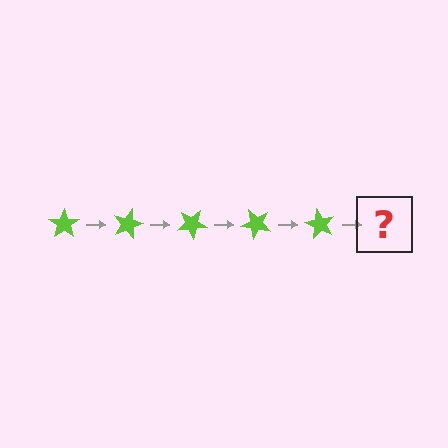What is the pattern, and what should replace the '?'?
The pattern is that the star rotates 15 degrees each step. The '?' should be a lime star rotated 75 degrees.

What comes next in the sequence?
The next element should be a lime star rotated 75 degrees.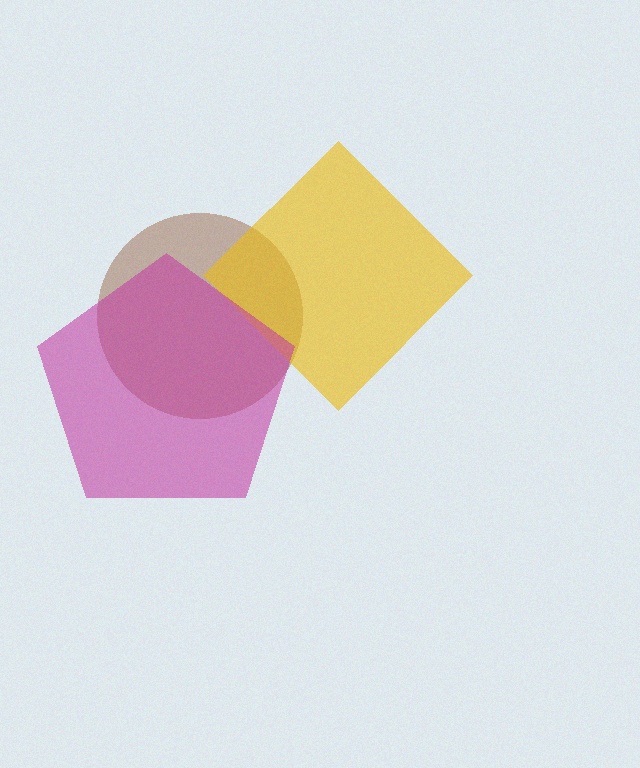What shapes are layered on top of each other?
The layered shapes are: a brown circle, a yellow diamond, a magenta pentagon.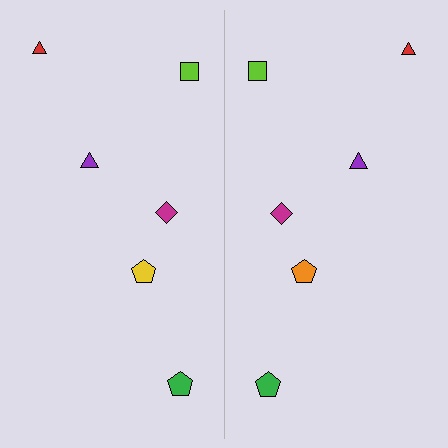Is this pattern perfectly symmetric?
No, the pattern is not perfectly symmetric. The orange pentagon on the right side breaks the symmetry — its mirror counterpart is yellow.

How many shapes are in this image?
There are 12 shapes in this image.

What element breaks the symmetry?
The orange pentagon on the right side breaks the symmetry — its mirror counterpart is yellow.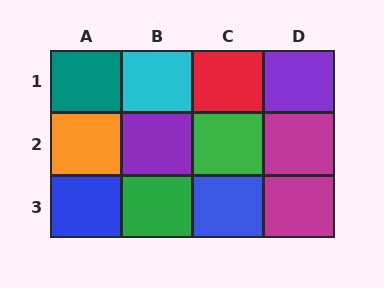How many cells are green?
2 cells are green.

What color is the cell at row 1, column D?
Purple.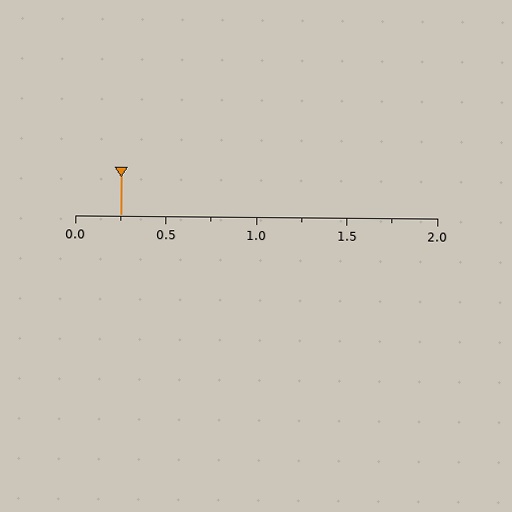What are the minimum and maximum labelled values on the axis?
The axis runs from 0.0 to 2.0.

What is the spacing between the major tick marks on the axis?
The major ticks are spaced 0.5 apart.